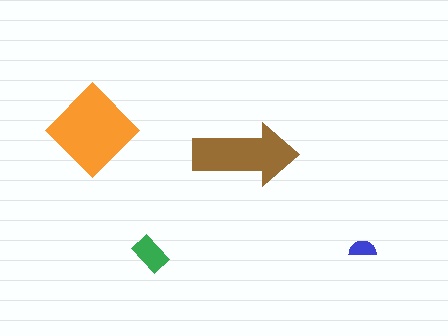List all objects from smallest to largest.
The blue semicircle, the green rectangle, the brown arrow, the orange diamond.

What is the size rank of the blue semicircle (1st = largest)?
4th.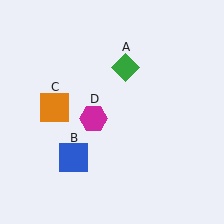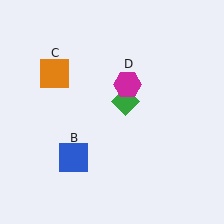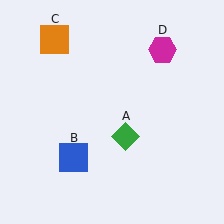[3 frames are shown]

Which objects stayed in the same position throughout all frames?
Blue square (object B) remained stationary.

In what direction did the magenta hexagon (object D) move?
The magenta hexagon (object D) moved up and to the right.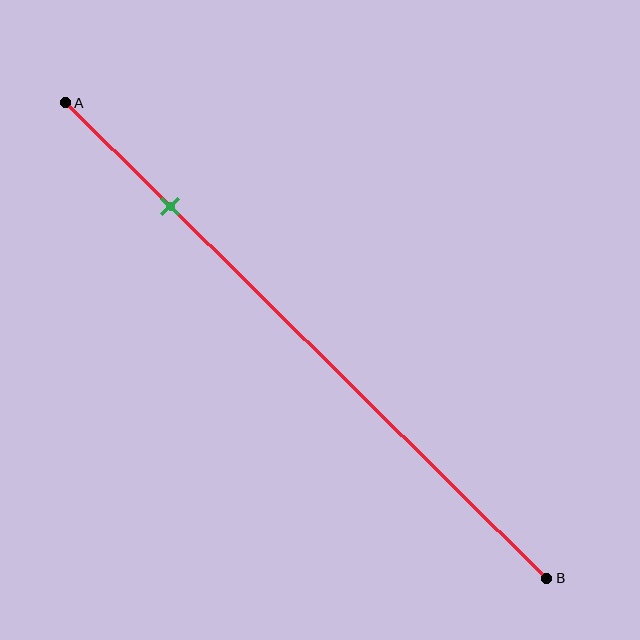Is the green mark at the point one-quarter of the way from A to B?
No, the mark is at about 20% from A, not at the 25% one-quarter point.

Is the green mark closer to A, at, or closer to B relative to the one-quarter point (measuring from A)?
The green mark is closer to point A than the one-quarter point of segment AB.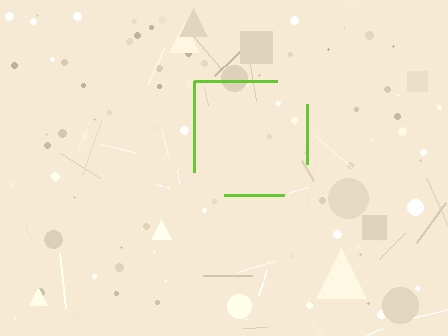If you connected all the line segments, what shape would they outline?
They would outline a square.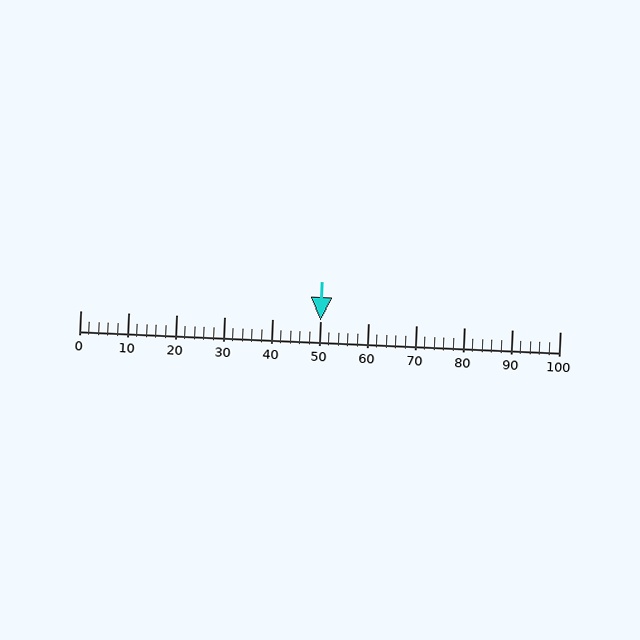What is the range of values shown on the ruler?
The ruler shows values from 0 to 100.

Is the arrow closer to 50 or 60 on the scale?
The arrow is closer to 50.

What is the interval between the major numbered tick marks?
The major tick marks are spaced 10 units apart.